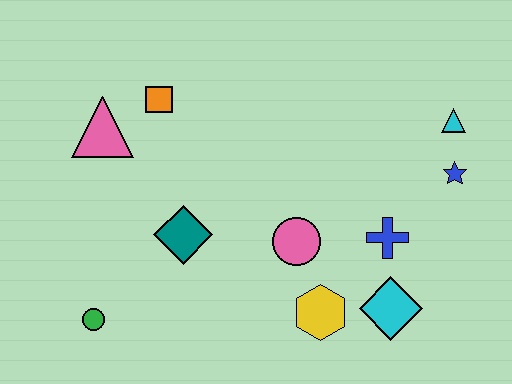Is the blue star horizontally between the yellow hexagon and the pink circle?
No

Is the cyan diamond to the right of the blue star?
No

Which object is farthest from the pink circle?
The pink triangle is farthest from the pink circle.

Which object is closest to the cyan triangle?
The blue star is closest to the cyan triangle.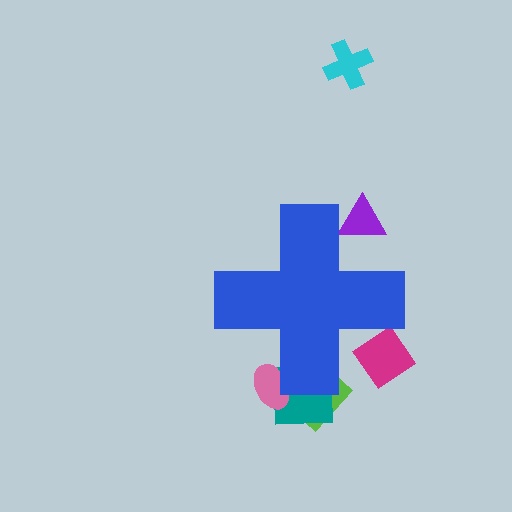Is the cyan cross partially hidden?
No, the cyan cross is fully visible.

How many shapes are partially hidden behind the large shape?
5 shapes are partially hidden.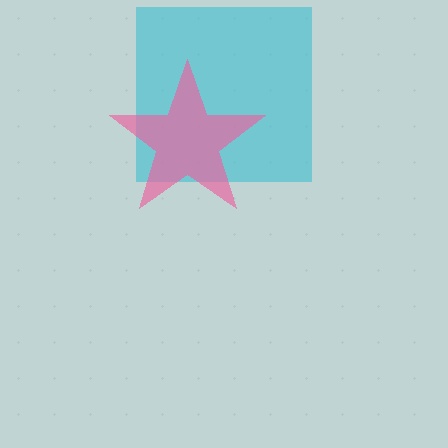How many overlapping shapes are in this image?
There are 2 overlapping shapes in the image.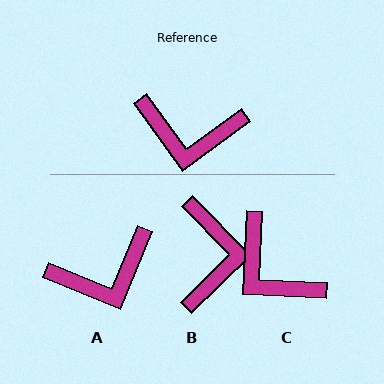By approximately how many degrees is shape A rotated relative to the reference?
Approximately 32 degrees counter-clockwise.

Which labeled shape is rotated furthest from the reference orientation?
B, about 99 degrees away.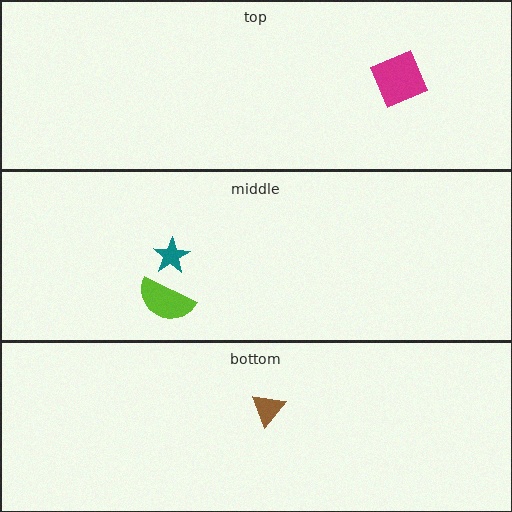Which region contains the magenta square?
The top region.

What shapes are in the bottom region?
The brown triangle.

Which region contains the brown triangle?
The bottom region.